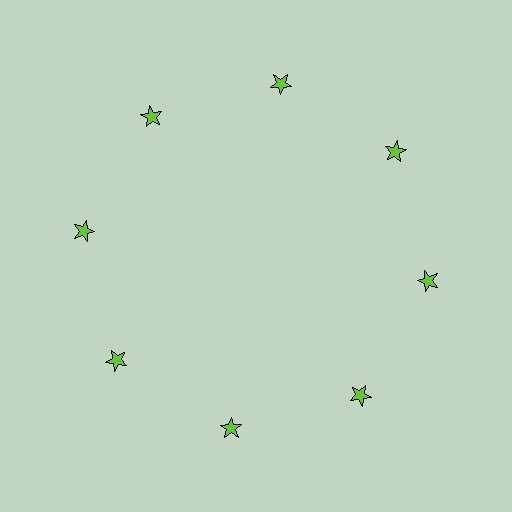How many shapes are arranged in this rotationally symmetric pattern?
There are 8 shapes, arranged in 8 groups of 1.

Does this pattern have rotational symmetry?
Yes, this pattern has 8-fold rotational symmetry. It looks the same after rotating 45 degrees around the center.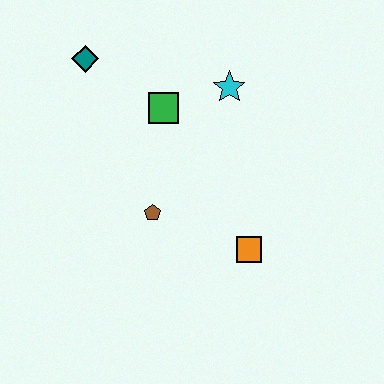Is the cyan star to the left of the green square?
No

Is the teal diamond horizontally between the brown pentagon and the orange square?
No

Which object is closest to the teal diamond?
The green square is closest to the teal diamond.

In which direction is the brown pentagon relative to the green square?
The brown pentagon is below the green square.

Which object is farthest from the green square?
The orange square is farthest from the green square.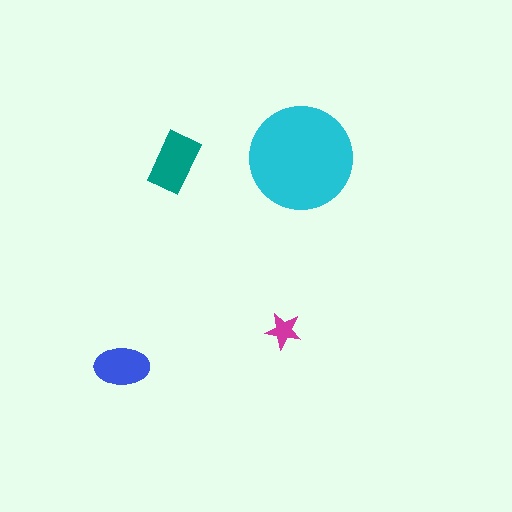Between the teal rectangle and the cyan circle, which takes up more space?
The cyan circle.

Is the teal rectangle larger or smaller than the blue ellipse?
Larger.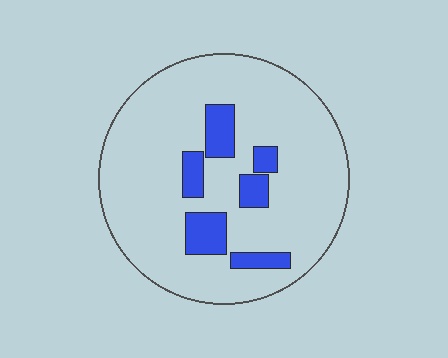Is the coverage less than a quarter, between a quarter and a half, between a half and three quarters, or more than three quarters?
Less than a quarter.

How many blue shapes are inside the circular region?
6.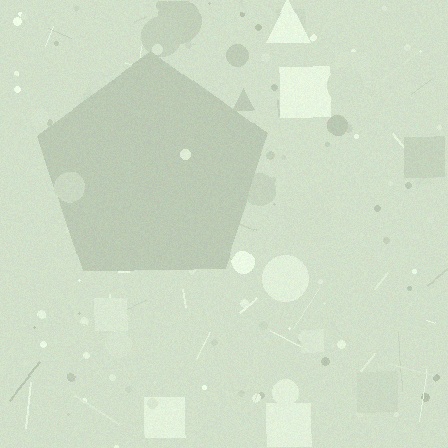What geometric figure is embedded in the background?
A pentagon is embedded in the background.